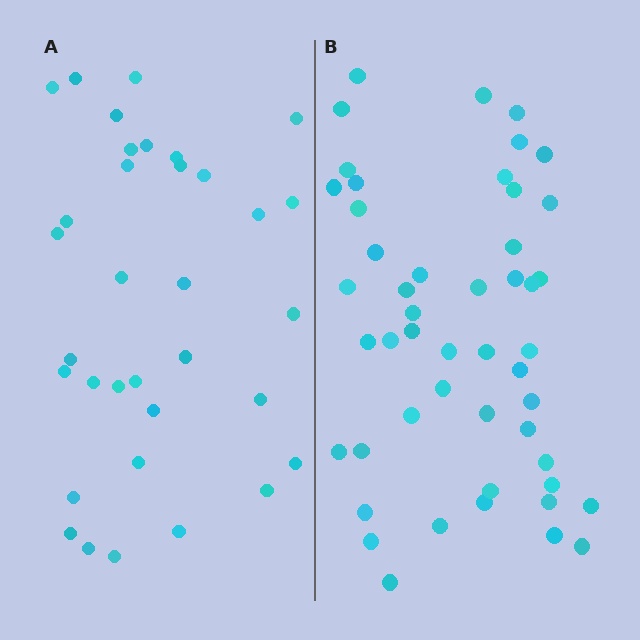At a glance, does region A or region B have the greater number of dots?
Region B (the right region) has more dots.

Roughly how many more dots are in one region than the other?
Region B has approximately 15 more dots than region A.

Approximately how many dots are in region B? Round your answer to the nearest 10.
About 50 dots. (The exact count is 49, which rounds to 50.)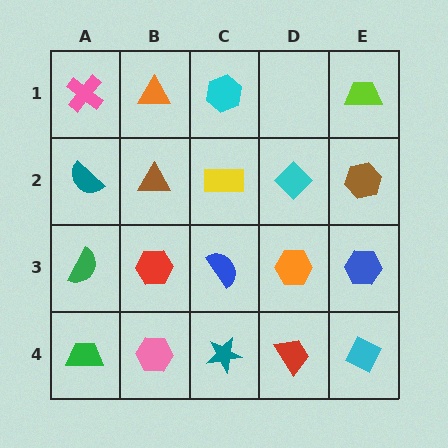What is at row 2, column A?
A teal semicircle.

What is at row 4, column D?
A red trapezoid.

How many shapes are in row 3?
5 shapes.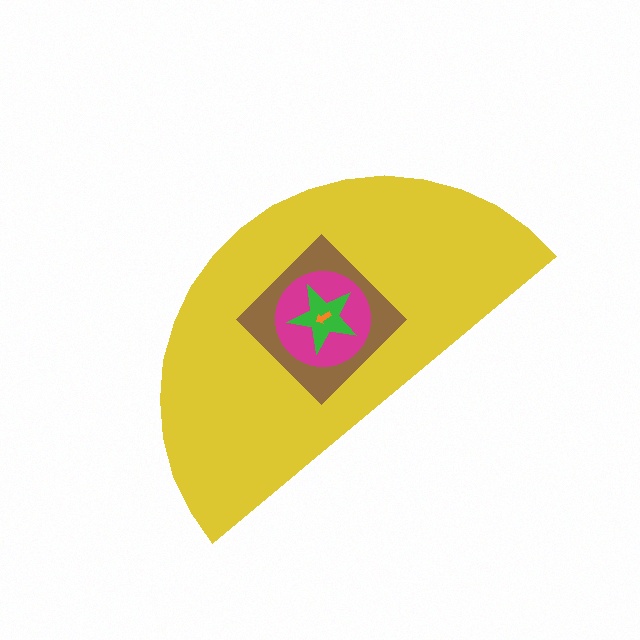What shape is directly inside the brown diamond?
The magenta circle.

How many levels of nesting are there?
5.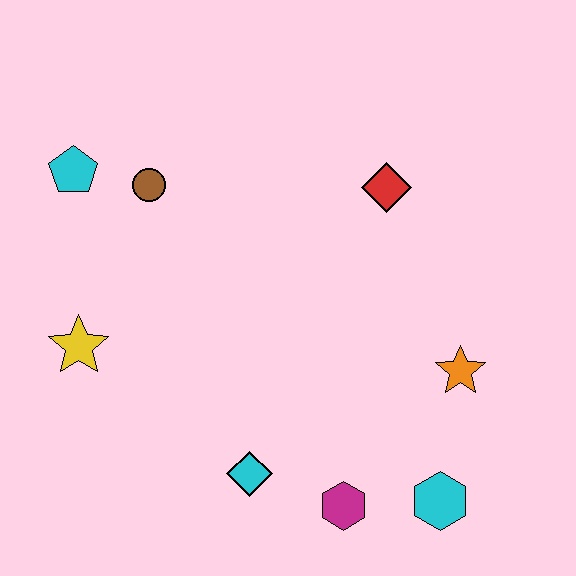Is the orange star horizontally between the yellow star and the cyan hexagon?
No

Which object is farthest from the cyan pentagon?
The cyan hexagon is farthest from the cyan pentagon.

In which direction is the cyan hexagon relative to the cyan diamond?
The cyan hexagon is to the right of the cyan diamond.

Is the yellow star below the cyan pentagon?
Yes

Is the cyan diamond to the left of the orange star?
Yes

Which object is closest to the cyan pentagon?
The brown circle is closest to the cyan pentagon.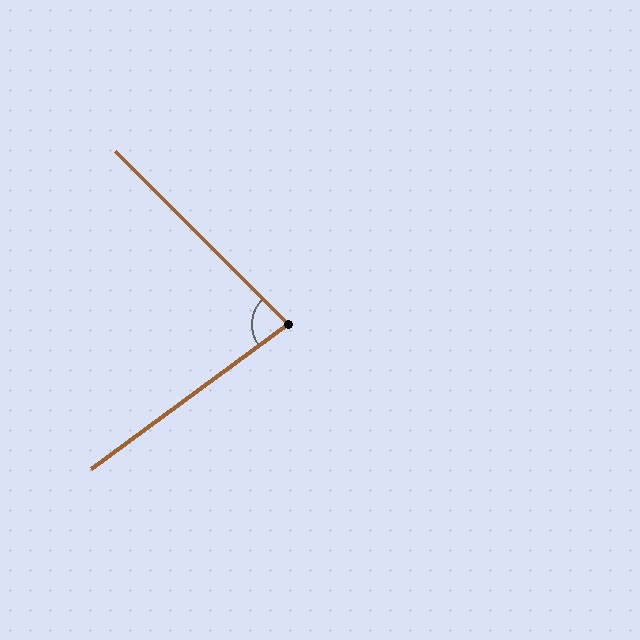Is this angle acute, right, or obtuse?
It is acute.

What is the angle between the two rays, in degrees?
Approximately 81 degrees.